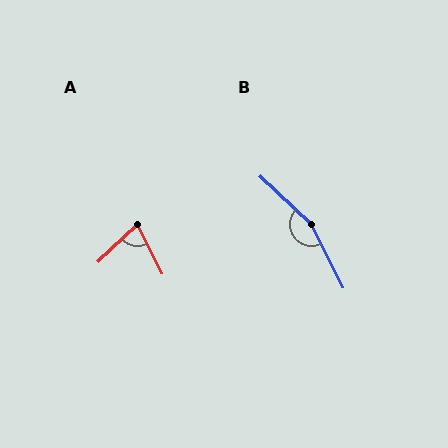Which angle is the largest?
B, at approximately 160 degrees.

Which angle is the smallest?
A, at approximately 73 degrees.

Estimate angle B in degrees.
Approximately 160 degrees.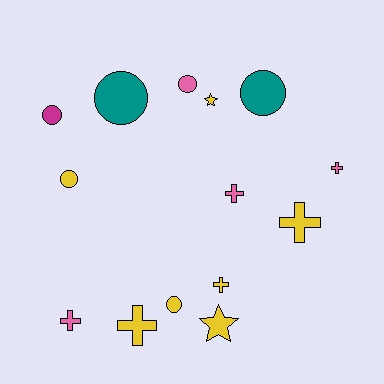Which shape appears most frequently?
Circle, with 6 objects.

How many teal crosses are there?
There are no teal crosses.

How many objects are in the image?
There are 14 objects.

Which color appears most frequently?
Yellow, with 7 objects.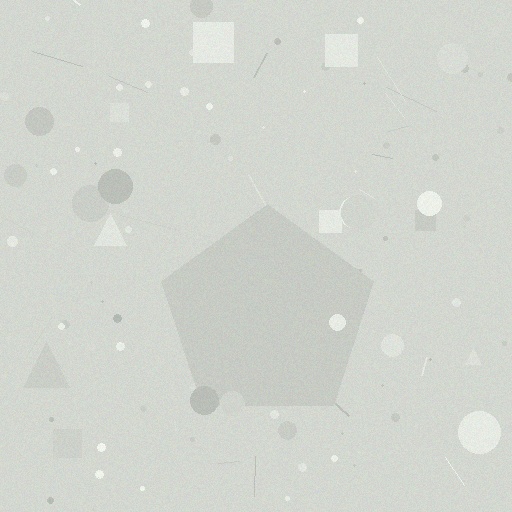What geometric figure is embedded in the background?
A pentagon is embedded in the background.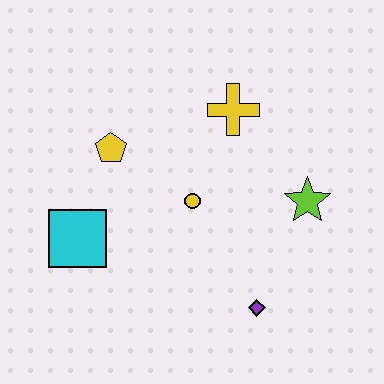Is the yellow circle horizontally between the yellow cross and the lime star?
No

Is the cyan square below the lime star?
Yes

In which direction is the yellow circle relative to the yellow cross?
The yellow circle is below the yellow cross.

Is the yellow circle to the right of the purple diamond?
No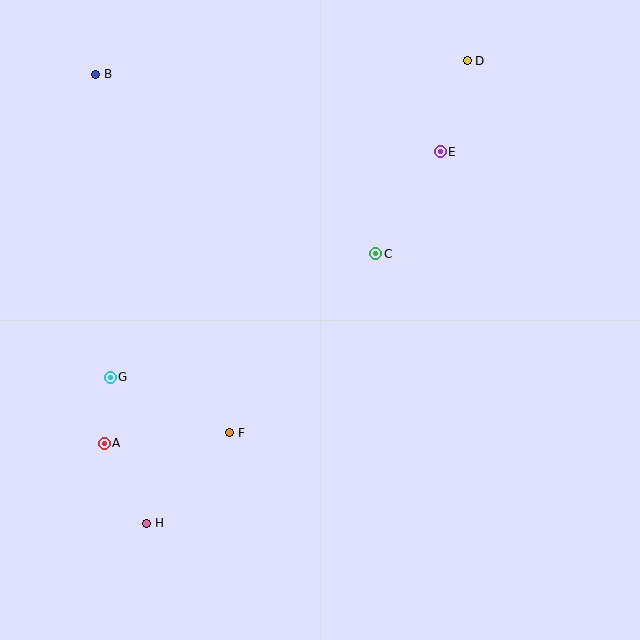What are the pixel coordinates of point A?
Point A is at (104, 443).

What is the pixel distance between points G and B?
The distance between G and B is 303 pixels.